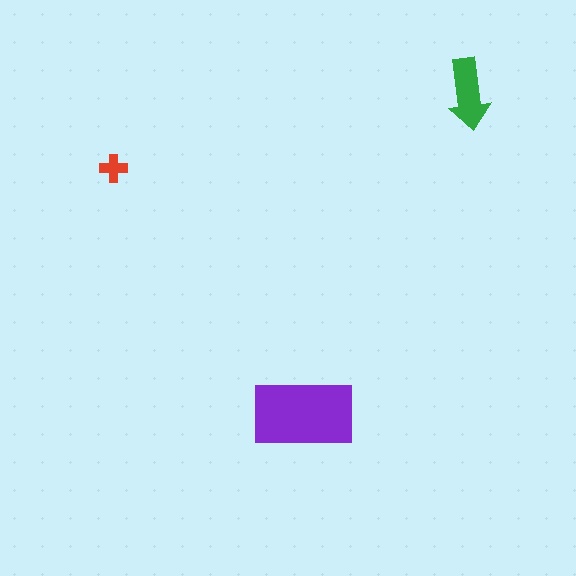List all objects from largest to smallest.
The purple rectangle, the green arrow, the red cross.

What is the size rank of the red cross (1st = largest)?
3rd.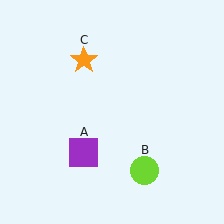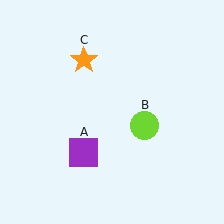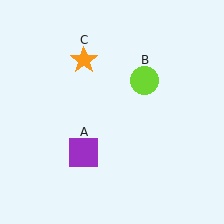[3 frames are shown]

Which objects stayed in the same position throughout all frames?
Purple square (object A) and orange star (object C) remained stationary.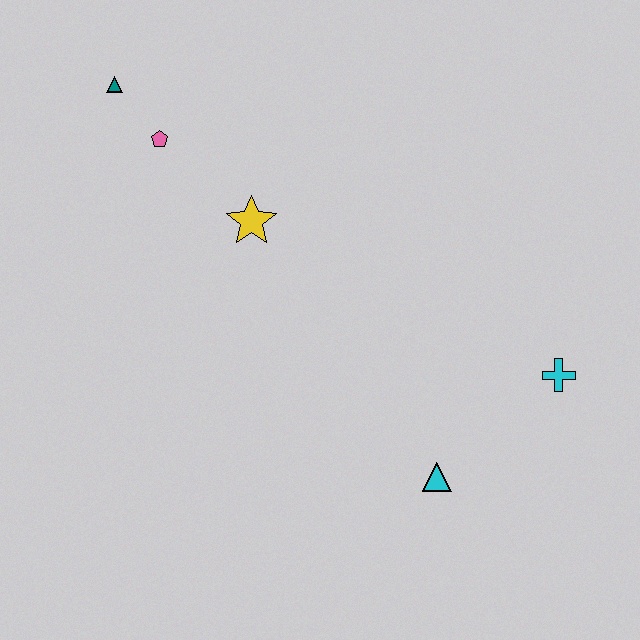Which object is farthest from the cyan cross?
The teal triangle is farthest from the cyan cross.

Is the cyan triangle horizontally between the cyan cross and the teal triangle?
Yes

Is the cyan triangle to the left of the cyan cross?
Yes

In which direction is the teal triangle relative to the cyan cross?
The teal triangle is to the left of the cyan cross.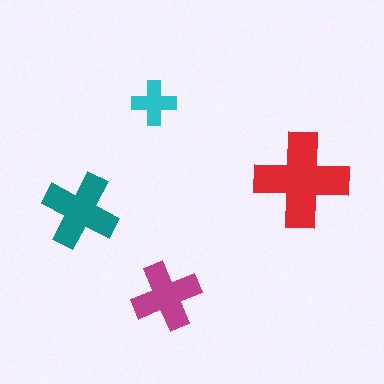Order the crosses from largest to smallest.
the red one, the teal one, the magenta one, the cyan one.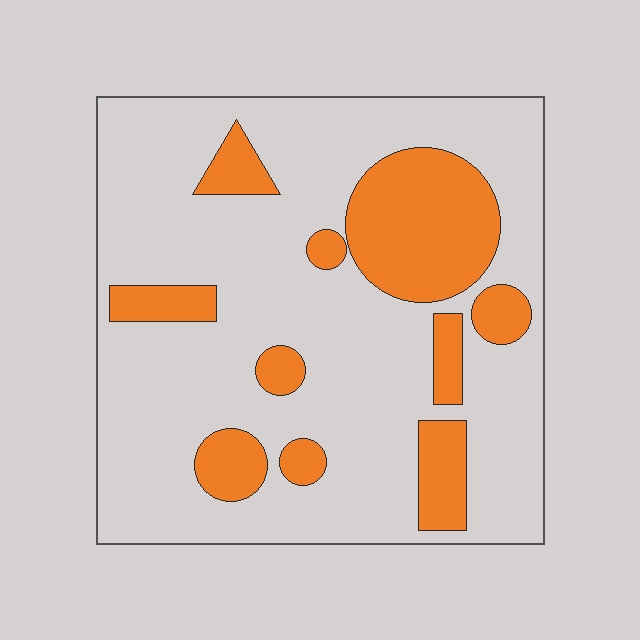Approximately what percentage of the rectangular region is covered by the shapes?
Approximately 25%.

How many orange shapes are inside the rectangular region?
10.